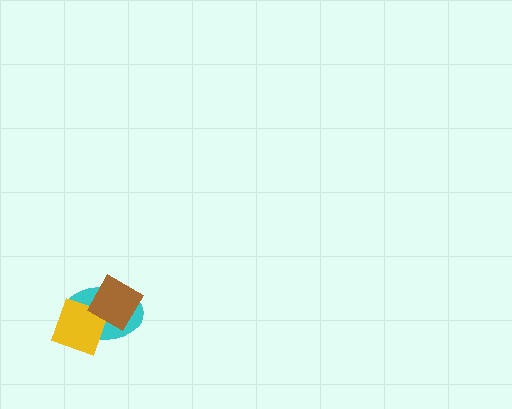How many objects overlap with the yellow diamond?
2 objects overlap with the yellow diamond.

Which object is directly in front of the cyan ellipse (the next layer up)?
The yellow diamond is directly in front of the cyan ellipse.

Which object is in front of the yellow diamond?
The brown diamond is in front of the yellow diamond.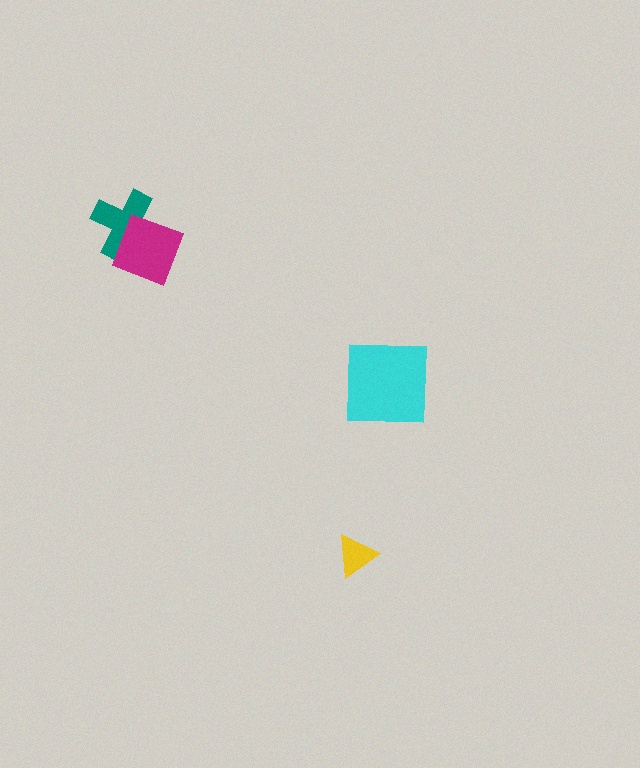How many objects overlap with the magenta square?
1 object overlaps with the magenta square.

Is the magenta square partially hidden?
No, no other shape covers it.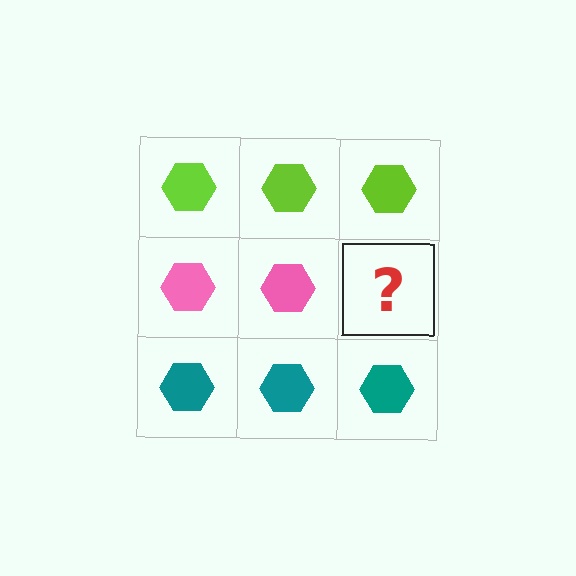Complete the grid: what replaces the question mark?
The question mark should be replaced with a pink hexagon.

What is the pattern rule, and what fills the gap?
The rule is that each row has a consistent color. The gap should be filled with a pink hexagon.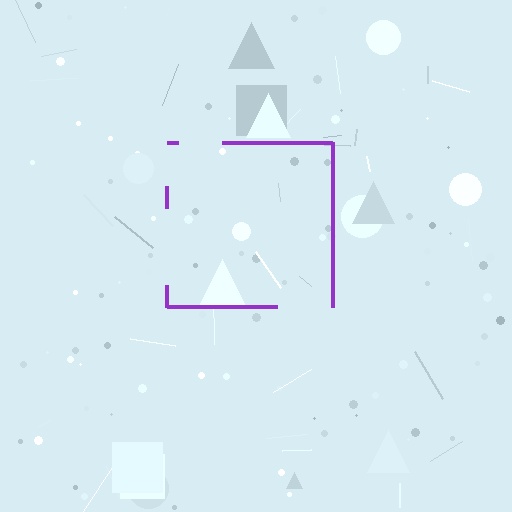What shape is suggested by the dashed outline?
The dashed outline suggests a square.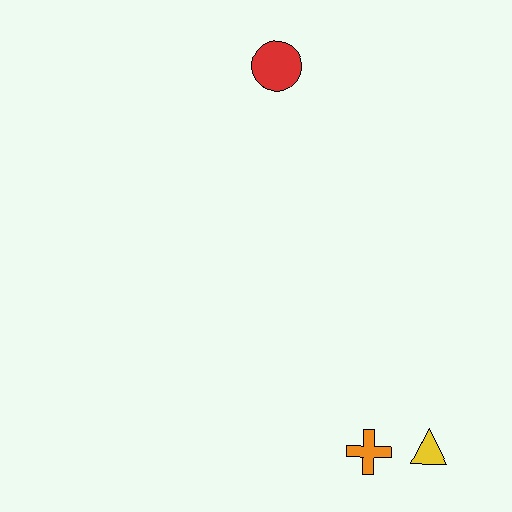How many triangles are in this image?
There is 1 triangle.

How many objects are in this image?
There are 3 objects.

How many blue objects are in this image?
There are no blue objects.